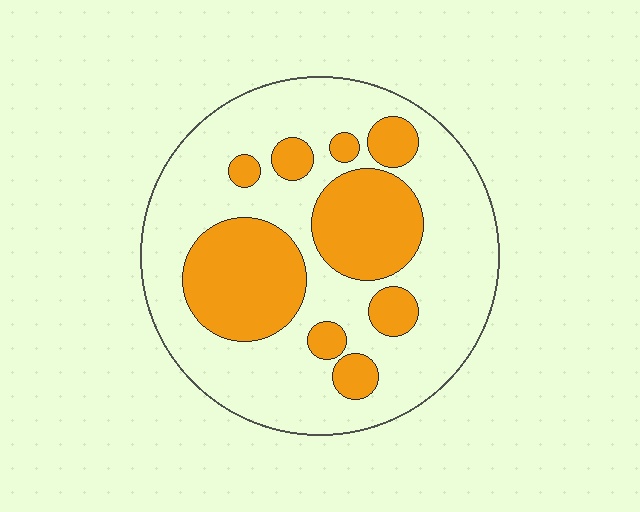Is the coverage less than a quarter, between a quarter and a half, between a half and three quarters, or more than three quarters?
Between a quarter and a half.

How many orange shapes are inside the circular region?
9.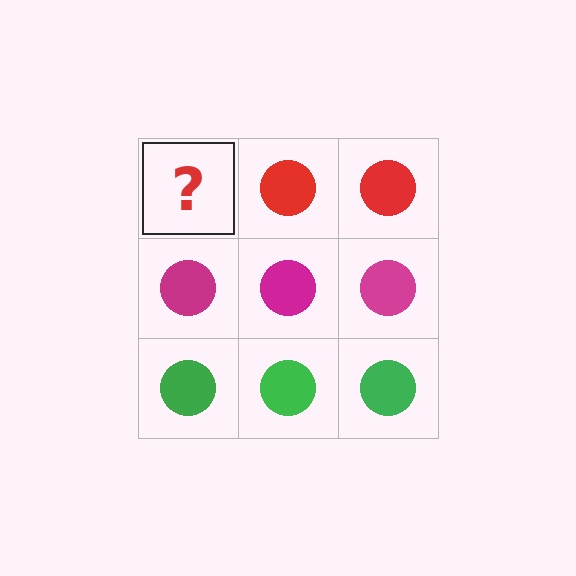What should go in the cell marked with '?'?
The missing cell should contain a red circle.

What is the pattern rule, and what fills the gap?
The rule is that each row has a consistent color. The gap should be filled with a red circle.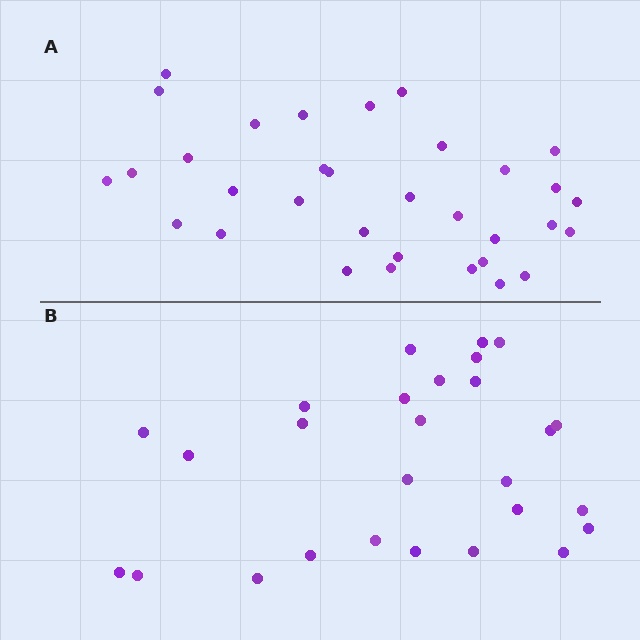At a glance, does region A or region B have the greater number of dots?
Region A (the top region) has more dots.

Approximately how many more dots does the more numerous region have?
Region A has about 6 more dots than region B.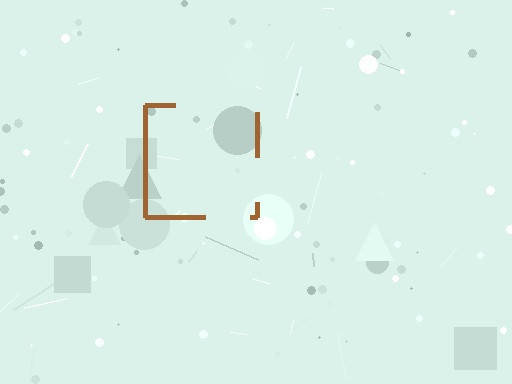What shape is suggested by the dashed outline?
The dashed outline suggests a square.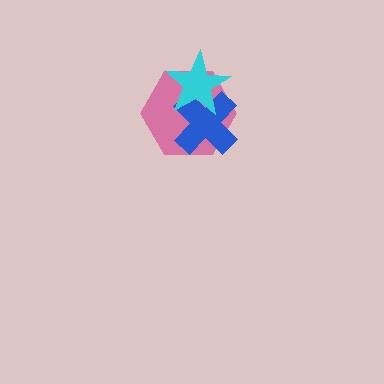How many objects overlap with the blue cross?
2 objects overlap with the blue cross.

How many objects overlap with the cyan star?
2 objects overlap with the cyan star.